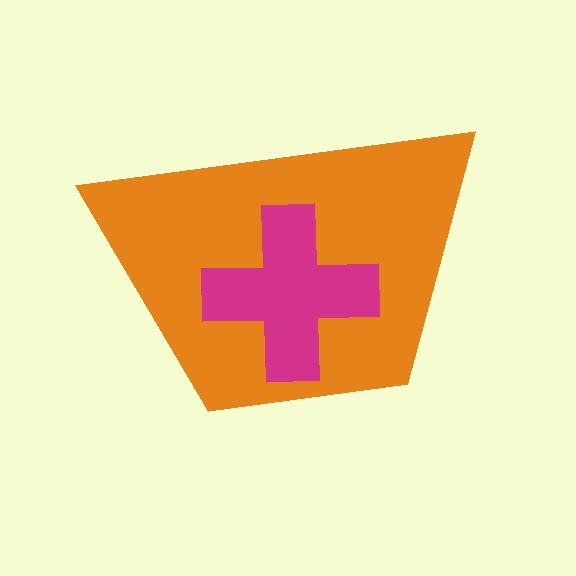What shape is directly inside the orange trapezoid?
The magenta cross.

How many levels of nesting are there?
2.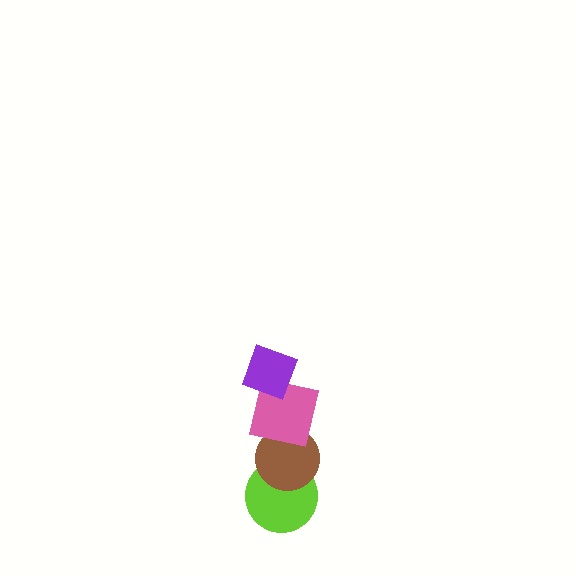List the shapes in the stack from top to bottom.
From top to bottom: the purple diamond, the pink square, the brown circle, the lime circle.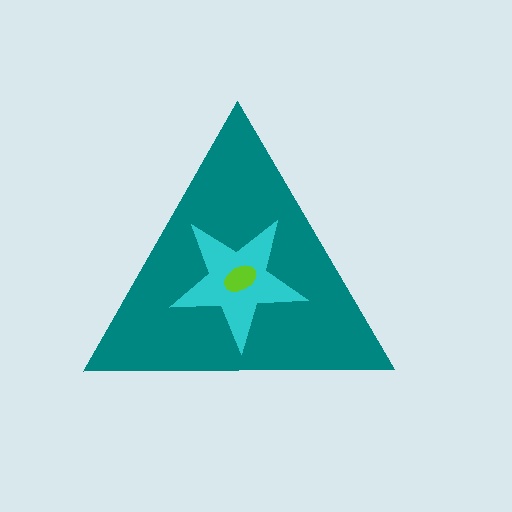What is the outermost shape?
The teal triangle.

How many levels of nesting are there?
3.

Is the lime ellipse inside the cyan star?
Yes.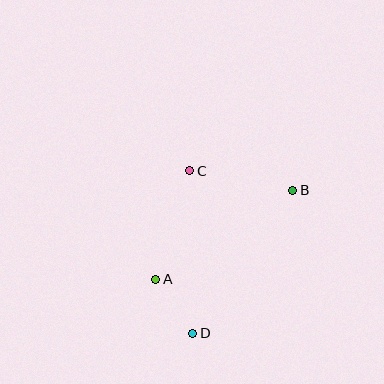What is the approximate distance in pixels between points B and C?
The distance between B and C is approximately 105 pixels.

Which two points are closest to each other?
Points A and D are closest to each other.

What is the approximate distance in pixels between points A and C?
The distance between A and C is approximately 113 pixels.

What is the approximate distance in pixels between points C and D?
The distance between C and D is approximately 162 pixels.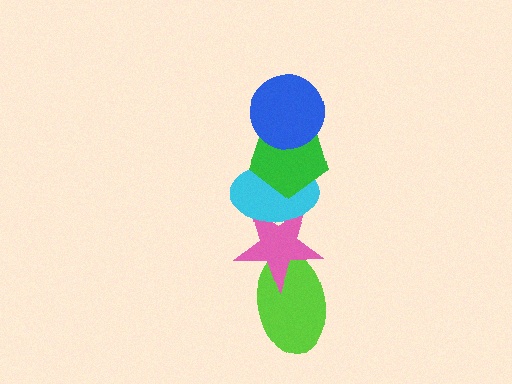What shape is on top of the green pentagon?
The blue circle is on top of the green pentagon.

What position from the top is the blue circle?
The blue circle is 1st from the top.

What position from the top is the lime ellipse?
The lime ellipse is 5th from the top.